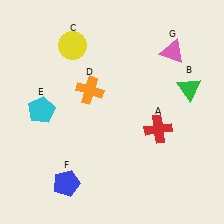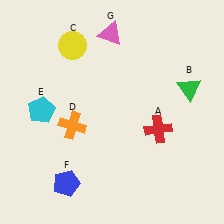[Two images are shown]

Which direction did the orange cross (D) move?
The orange cross (D) moved down.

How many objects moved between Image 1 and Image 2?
2 objects moved between the two images.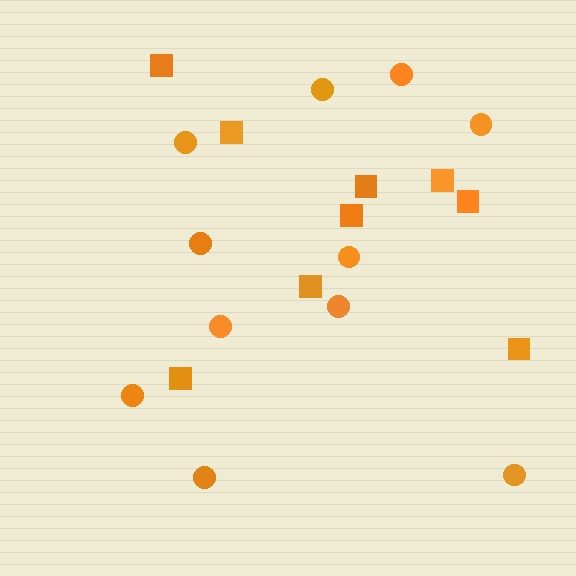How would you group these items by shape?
There are 2 groups: one group of squares (9) and one group of circles (11).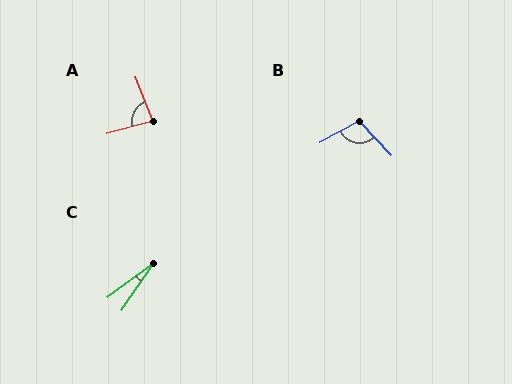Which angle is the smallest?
C, at approximately 19 degrees.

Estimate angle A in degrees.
Approximately 83 degrees.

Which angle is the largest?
B, at approximately 105 degrees.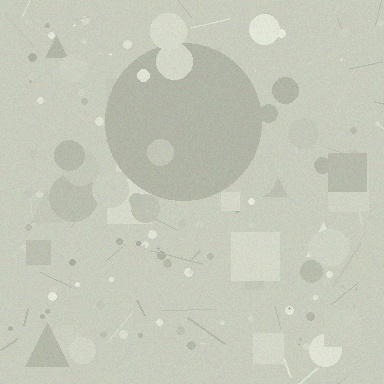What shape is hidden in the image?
A circle is hidden in the image.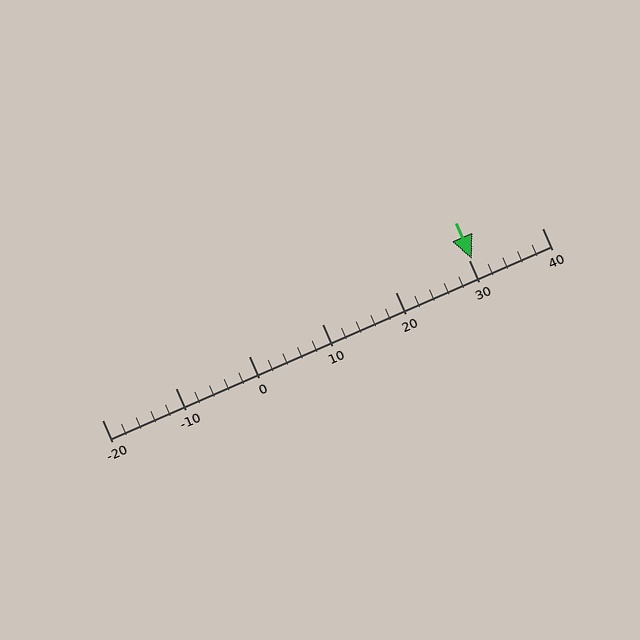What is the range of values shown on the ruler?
The ruler shows values from -20 to 40.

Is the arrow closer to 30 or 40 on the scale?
The arrow is closer to 30.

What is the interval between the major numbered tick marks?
The major tick marks are spaced 10 units apart.